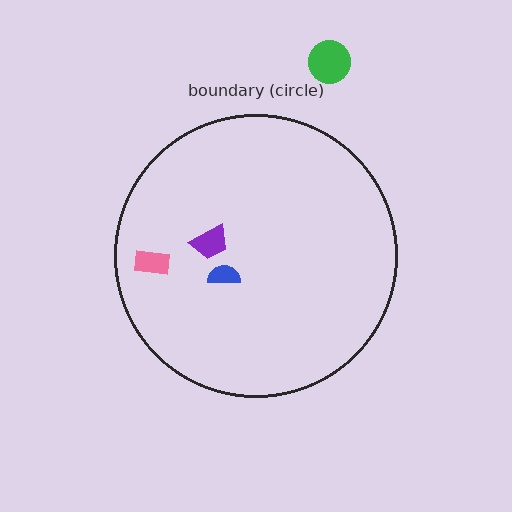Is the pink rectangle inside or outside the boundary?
Inside.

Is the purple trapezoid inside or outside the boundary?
Inside.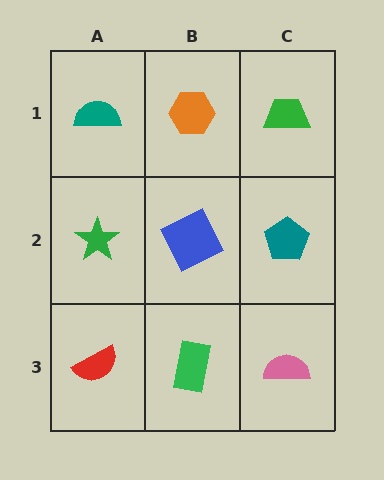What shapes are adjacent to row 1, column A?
A green star (row 2, column A), an orange hexagon (row 1, column B).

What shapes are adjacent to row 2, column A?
A teal semicircle (row 1, column A), a red semicircle (row 3, column A), a blue square (row 2, column B).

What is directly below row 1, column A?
A green star.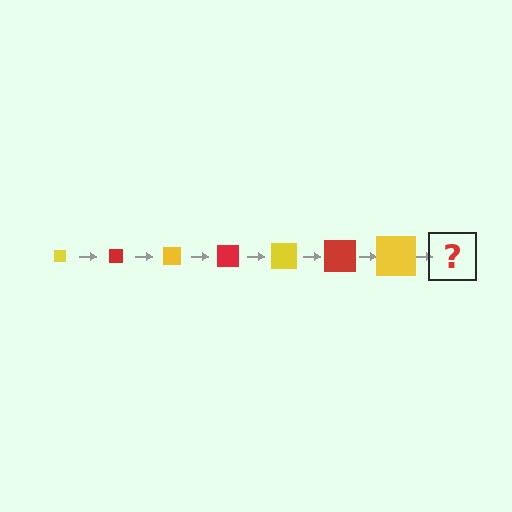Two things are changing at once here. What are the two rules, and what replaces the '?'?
The two rules are that the square grows larger each step and the color cycles through yellow and red. The '?' should be a red square, larger than the previous one.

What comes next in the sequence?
The next element should be a red square, larger than the previous one.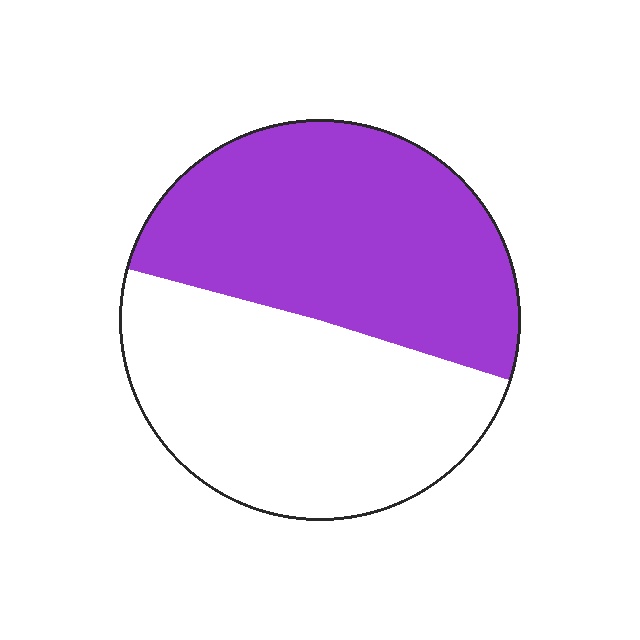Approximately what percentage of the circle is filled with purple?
Approximately 50%.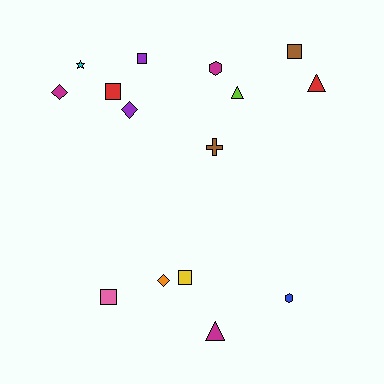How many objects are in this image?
There are 15 objects.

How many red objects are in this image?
There are 2 red objects.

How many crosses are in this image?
There is 1 cross.